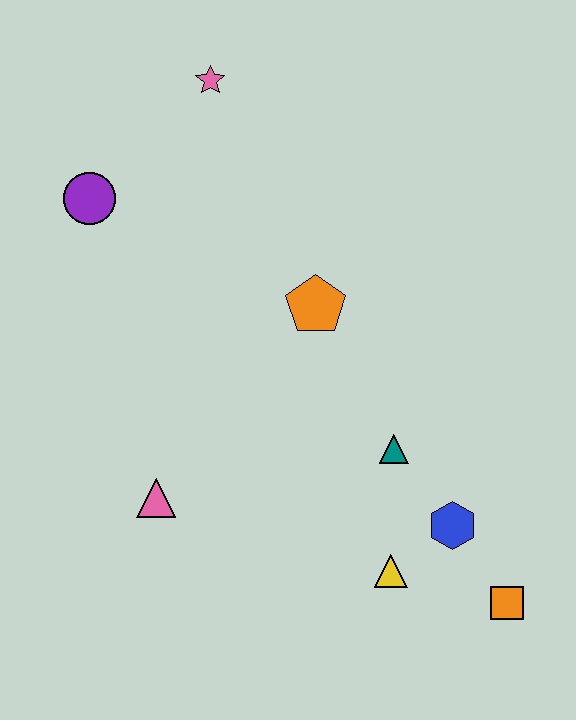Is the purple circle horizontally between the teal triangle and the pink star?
No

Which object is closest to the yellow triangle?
The blue hexagon is closest to the yellow triangle.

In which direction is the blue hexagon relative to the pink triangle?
The blue hexagon is to the right of the pink triangle.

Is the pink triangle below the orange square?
No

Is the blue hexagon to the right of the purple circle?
Yes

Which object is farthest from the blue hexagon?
The pink star is farthest from the blue hexagon.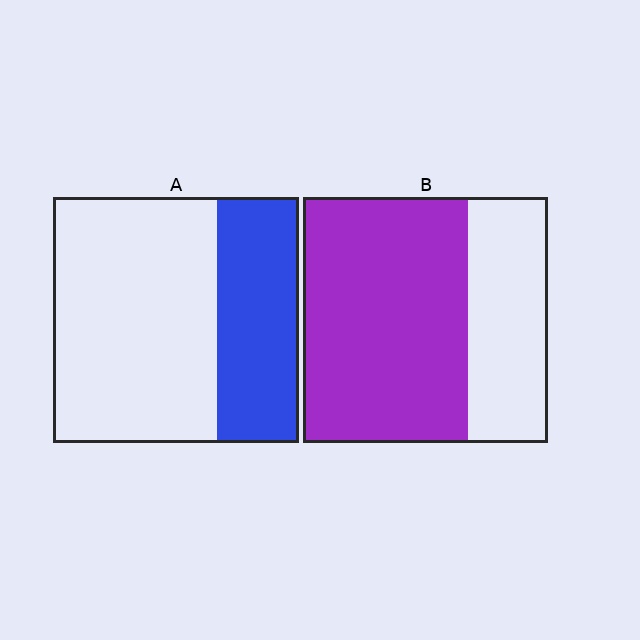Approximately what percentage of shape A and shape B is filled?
A is approximately 35% and B is approximately 65%.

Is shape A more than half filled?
No.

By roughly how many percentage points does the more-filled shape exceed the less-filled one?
By roughly 35 percentage points (B over A).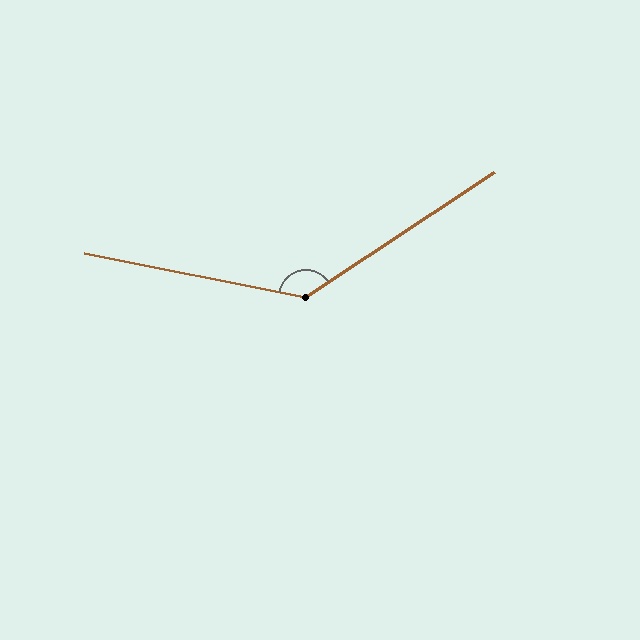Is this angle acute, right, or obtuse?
It is obtuse.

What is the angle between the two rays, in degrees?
Approximately 135 degrees.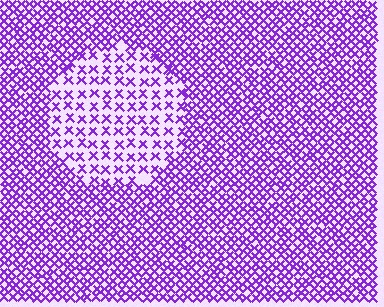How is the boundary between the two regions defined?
The boundary is defined by a change in element density (approximately 2.2x ratio). All elements are the same color, size, and shape.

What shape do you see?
I see a circle.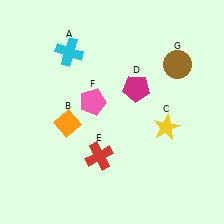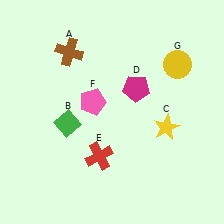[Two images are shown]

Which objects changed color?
A changed from cyan to brown. B changed from orange to green. G changed from brown to yellow.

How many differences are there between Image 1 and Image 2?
There are 3 differences between the two images.